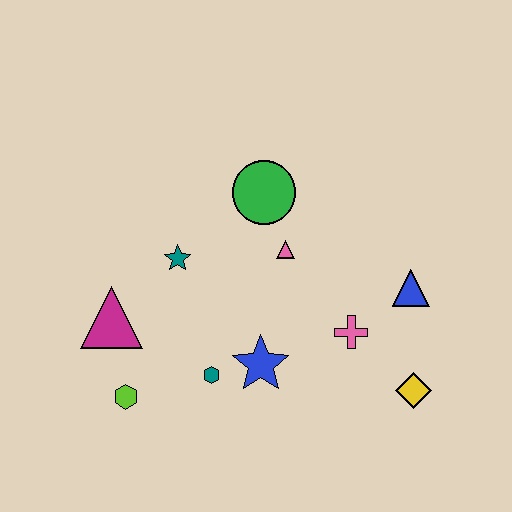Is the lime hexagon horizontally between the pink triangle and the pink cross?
No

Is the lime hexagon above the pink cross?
No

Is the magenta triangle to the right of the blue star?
No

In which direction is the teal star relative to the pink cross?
The teal star is to the left of the pink cross.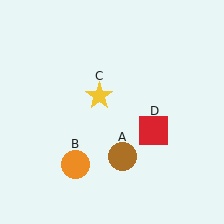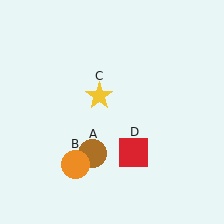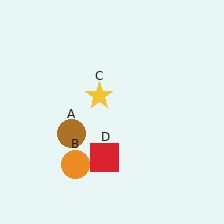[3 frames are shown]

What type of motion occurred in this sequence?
The brown circle (object A), red square (object D) rotated clockwise around the center of the scene.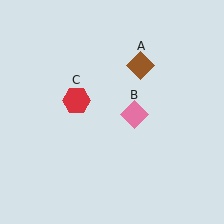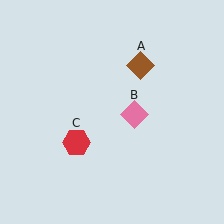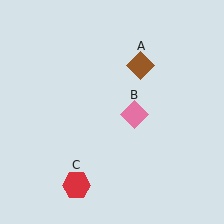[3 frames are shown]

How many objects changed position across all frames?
1 object changed position: red hexagon (object C).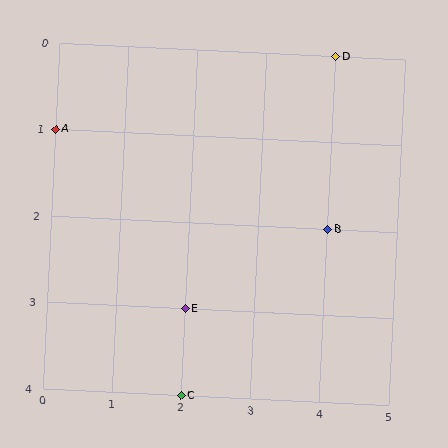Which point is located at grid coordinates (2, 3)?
Point E is at (2, 3).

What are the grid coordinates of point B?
Point B is at grid coordinates (4, 2).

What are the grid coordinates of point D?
Point D is at grid coordinates (4, 0).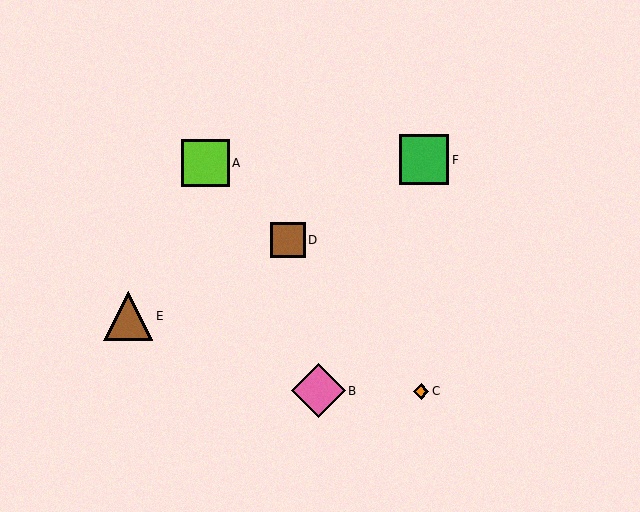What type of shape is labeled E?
Shape E is a brown triangle.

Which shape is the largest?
The pink diamond (labeled B) is the largest.